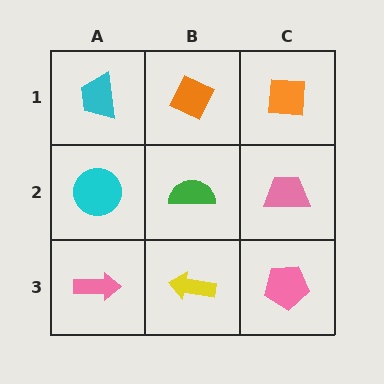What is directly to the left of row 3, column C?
A yellow arrow.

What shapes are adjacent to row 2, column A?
A cyan trapezoid (row 1, column A), a pink arrow (row 3, column A), a green semicircle (row 2, column B).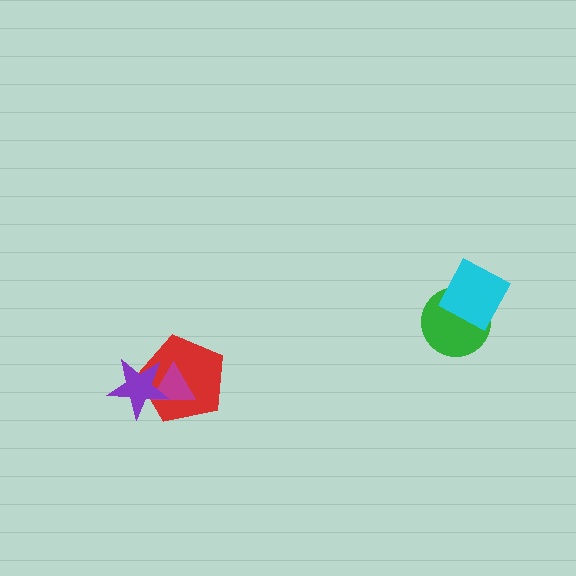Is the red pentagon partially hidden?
Yes, it is partially covered by another shape.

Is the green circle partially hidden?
Yes, it is partially covered by another shape.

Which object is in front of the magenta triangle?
The purple star is in front of the magenta triangle.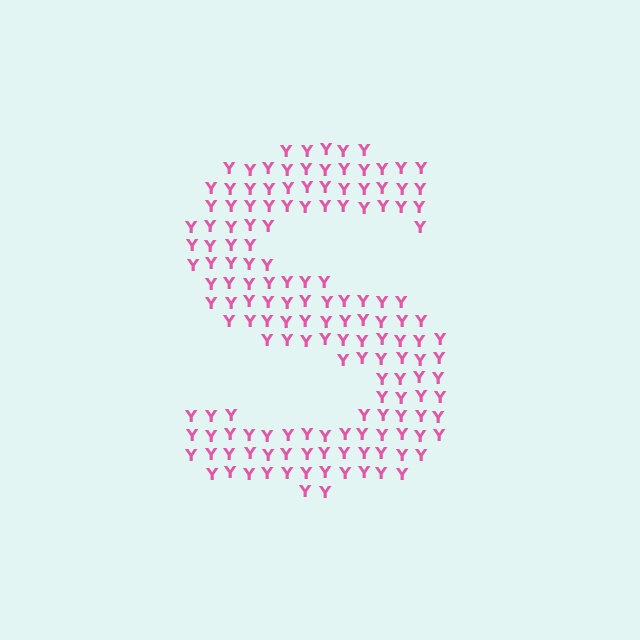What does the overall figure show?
The overall figure shows the letter S.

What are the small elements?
The small elements are letter Y's.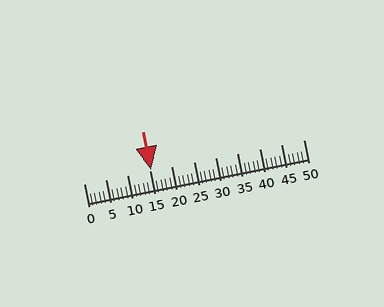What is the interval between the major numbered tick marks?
The major tick marks are spaced 5 units apart.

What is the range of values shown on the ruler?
The ruler shows values from 0 to 50.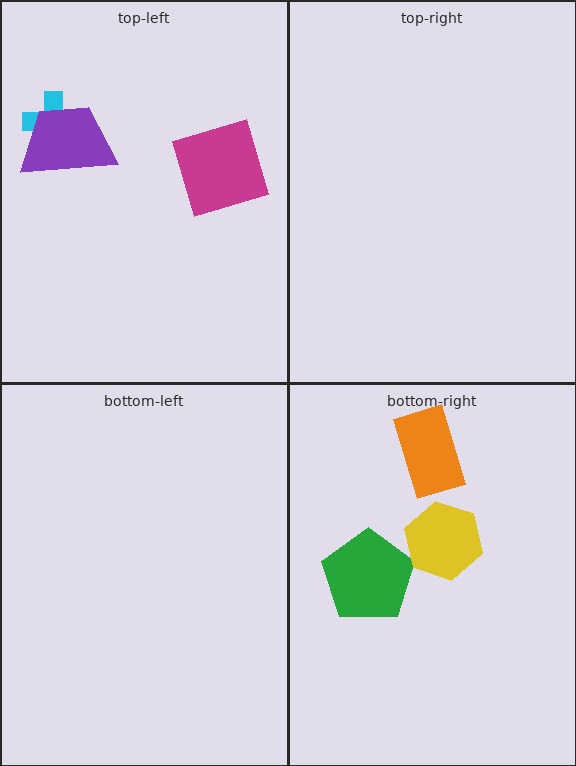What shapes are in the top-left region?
The cyan cross, the purple trapezoid, the magenta square.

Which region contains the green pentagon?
The bottom-right region.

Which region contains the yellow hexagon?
The bottom-right region.